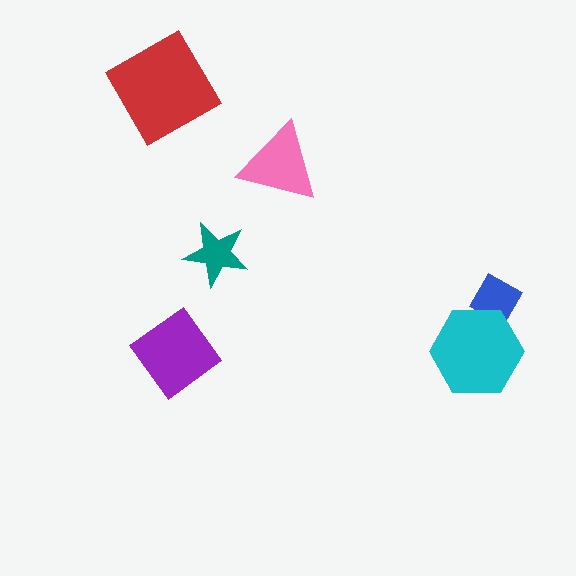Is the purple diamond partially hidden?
No, no other shape covers it.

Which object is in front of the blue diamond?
The cyan hexagon is in front of the blue diamond.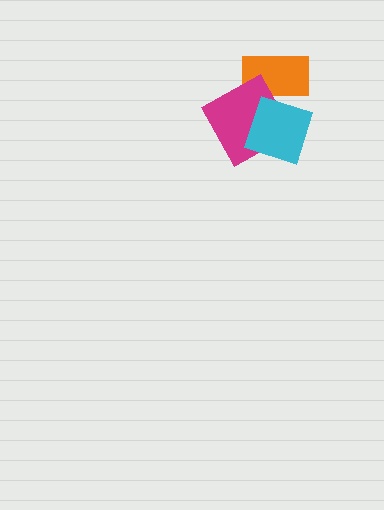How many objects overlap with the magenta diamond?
2 objects overlap with the magenta diamond.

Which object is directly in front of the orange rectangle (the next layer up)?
The magenta diamond is directly in front of the orange rectangle.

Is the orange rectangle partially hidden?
Yes, it is partially covered by another shape.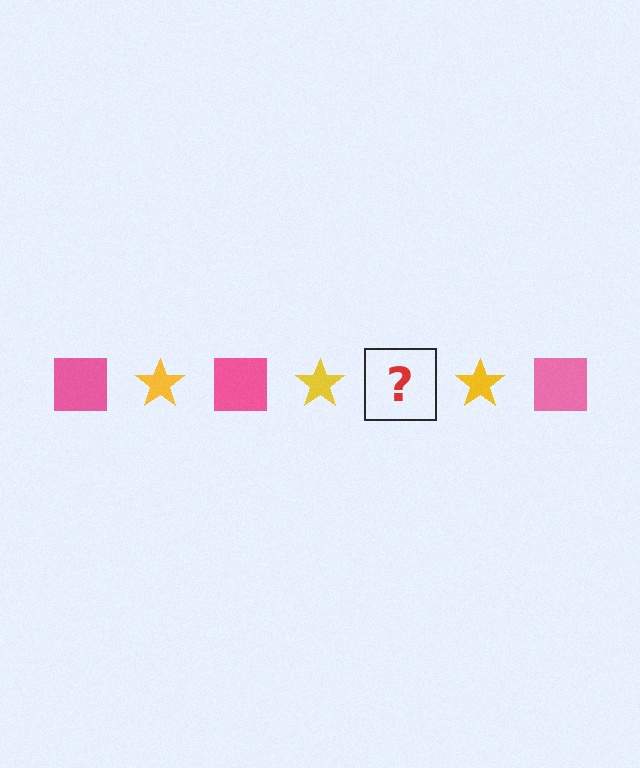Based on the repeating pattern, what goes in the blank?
The blank should be a pink square.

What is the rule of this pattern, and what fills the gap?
The rule is that the pattern alternates between pink square and yellow star. The gap should be filled with a pink square.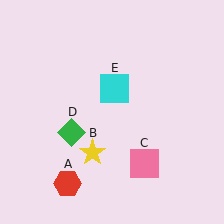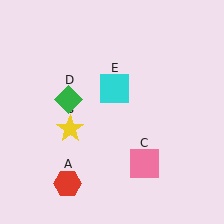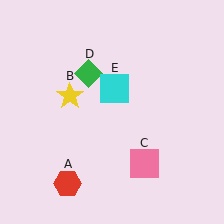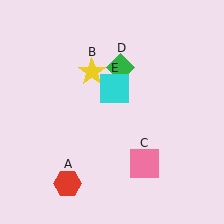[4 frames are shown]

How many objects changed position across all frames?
2 objects changed position: yellow star (object B), green diamond (object D).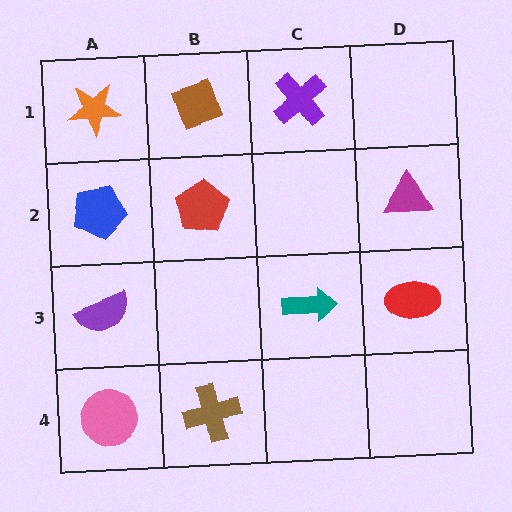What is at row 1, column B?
A brown diamond.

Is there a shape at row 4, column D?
No, that cell is empty.